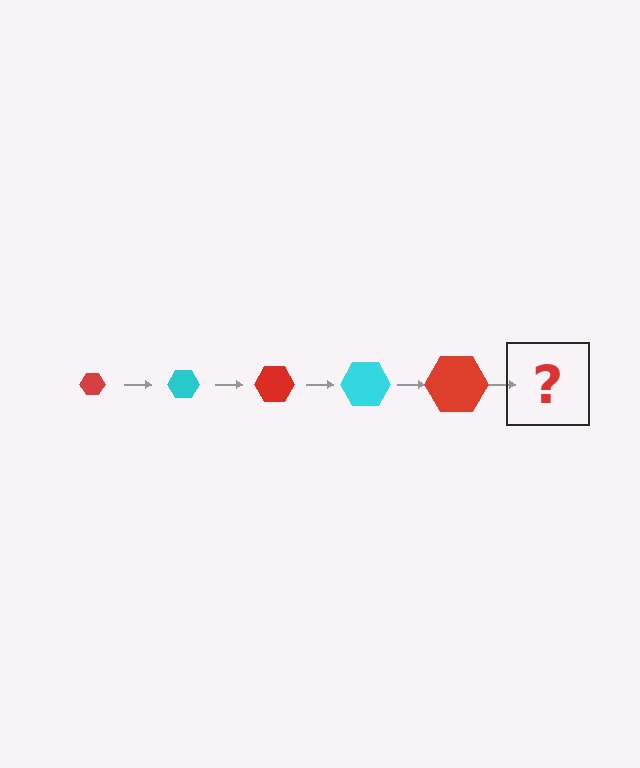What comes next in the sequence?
The next element should be a cyan hexagon, larger than the previous one.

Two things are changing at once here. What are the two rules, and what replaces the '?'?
The two rules are that the hexagon grows larger each step and the color cycles through red and cyan. The '?' should be a cyan hexagon, larger than the previous one.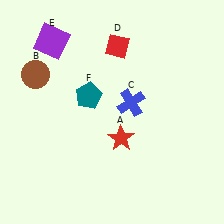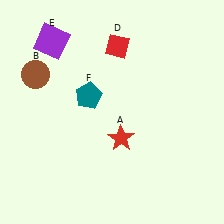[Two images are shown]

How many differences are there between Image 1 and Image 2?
There is 1 difference between the two images.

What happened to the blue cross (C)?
The blue cross (C) was removed in Image 2. It was in the top-right area of Image 1.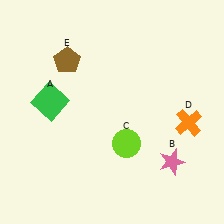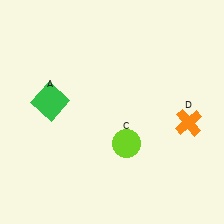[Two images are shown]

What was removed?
The brown pentagon (E), the pink star (B) were removed in Image 2.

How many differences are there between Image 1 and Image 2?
There are 2 differences between the two images.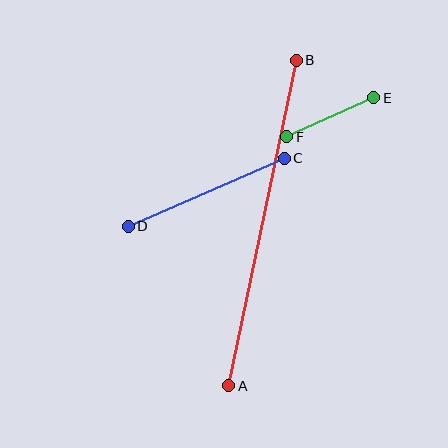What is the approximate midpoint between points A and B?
The midpoint is at approximately (263, 223) pixels.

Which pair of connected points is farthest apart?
Points A and B are farthest apart.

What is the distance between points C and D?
The distance is approximately 170 pixels.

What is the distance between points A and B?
The distance is approximately 332 pixels.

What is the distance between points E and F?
The distance is approximately 95 pixels.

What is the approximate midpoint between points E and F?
The midpoint is at approximately (330, 117) pixels.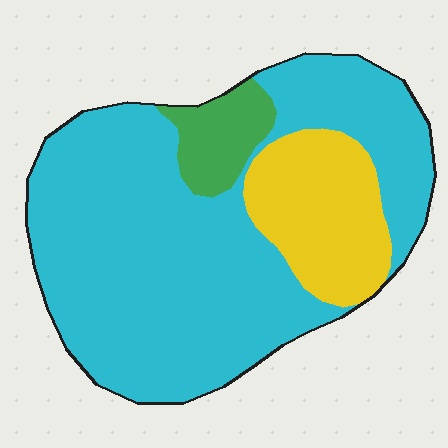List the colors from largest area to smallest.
From largest to smallest: cyan, yellow, green.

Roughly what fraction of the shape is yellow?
Yellow takes up between a sixth and a third of the shape.